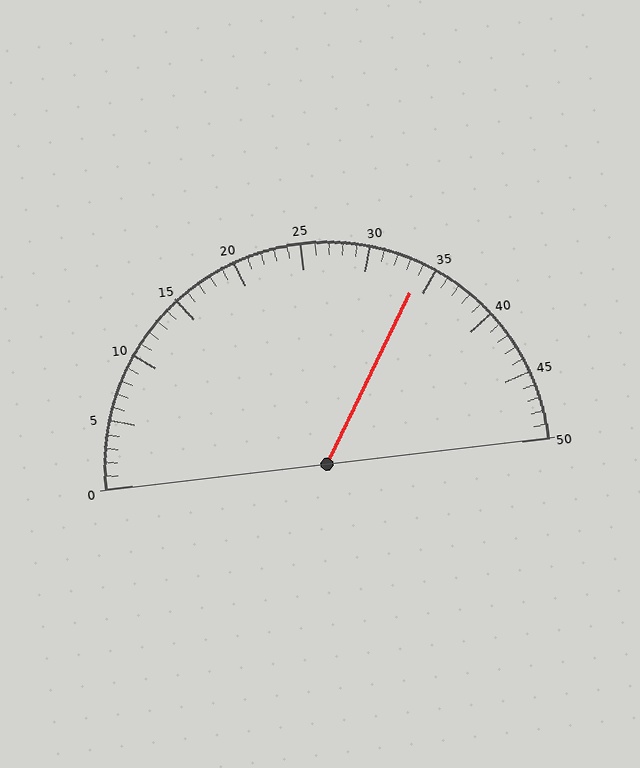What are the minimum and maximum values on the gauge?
The gauge ranges from 0 to 50.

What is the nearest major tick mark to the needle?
The nearest major tick mark is 35.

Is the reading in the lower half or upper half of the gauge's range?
The reading is in the upper half of the range (0 to 50).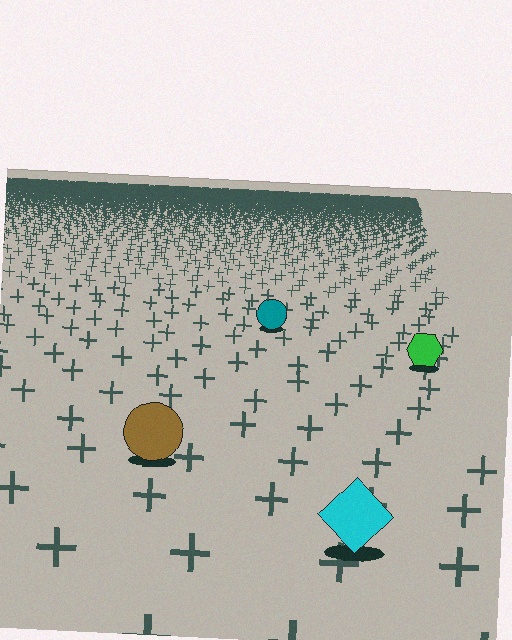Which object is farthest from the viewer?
The teal circle is farthest from the viewer. It appears smaller and the ground texture around it is denser.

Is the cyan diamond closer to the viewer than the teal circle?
Yes. The cyan diamond is closer — you can tell from the texture gradient: the ground texture is coarser near it.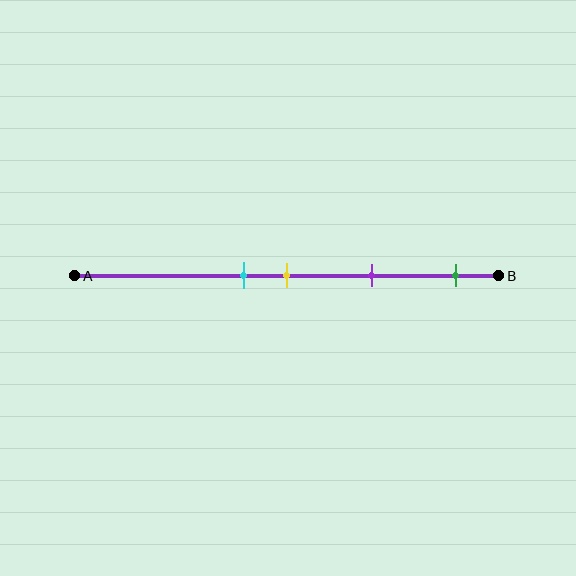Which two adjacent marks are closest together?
The cyan and yellow marks are the closest adjacent pair.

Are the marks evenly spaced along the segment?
No, the marks are not evenly spaced.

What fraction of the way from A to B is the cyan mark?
The cyan mark is approximately 40% (0.4) of the way from A to B.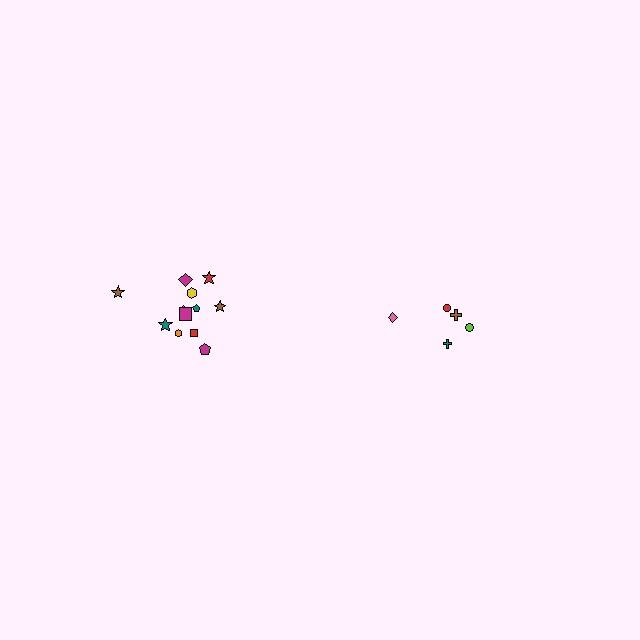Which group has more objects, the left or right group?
The left group.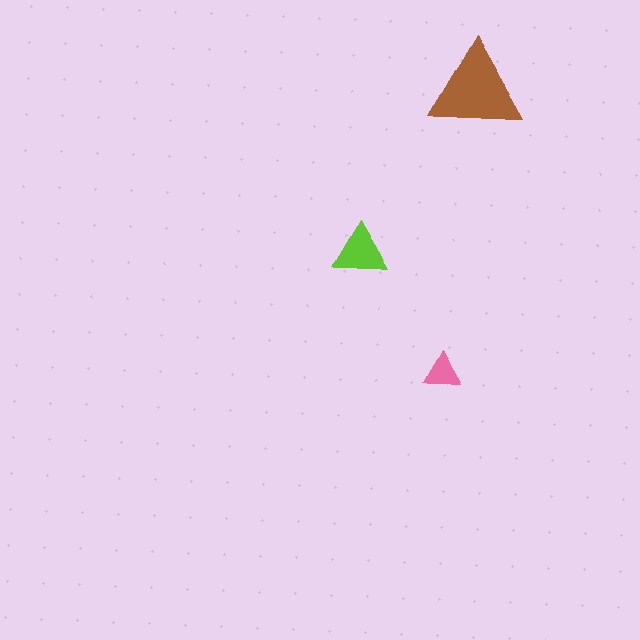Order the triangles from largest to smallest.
the brown one, the lime one, the pink one.